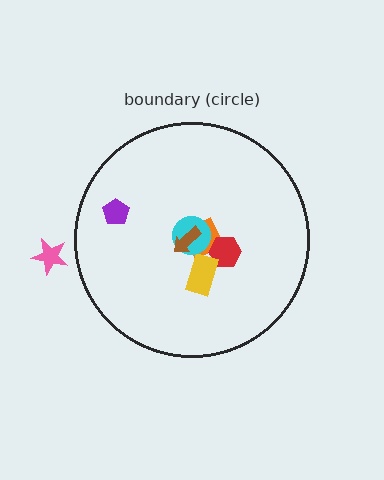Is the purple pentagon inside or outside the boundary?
Inside.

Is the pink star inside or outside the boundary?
Outside.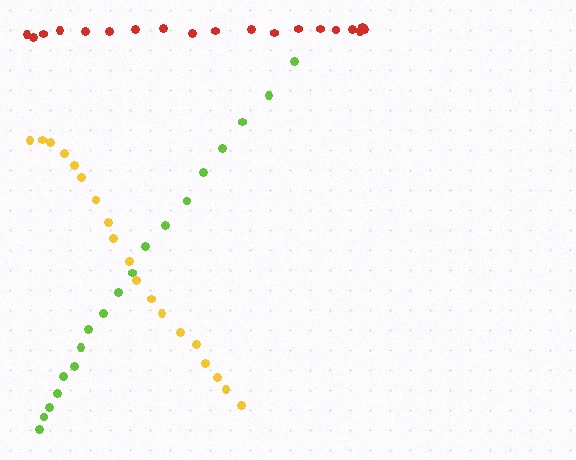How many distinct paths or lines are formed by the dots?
There are 3 distinct paths.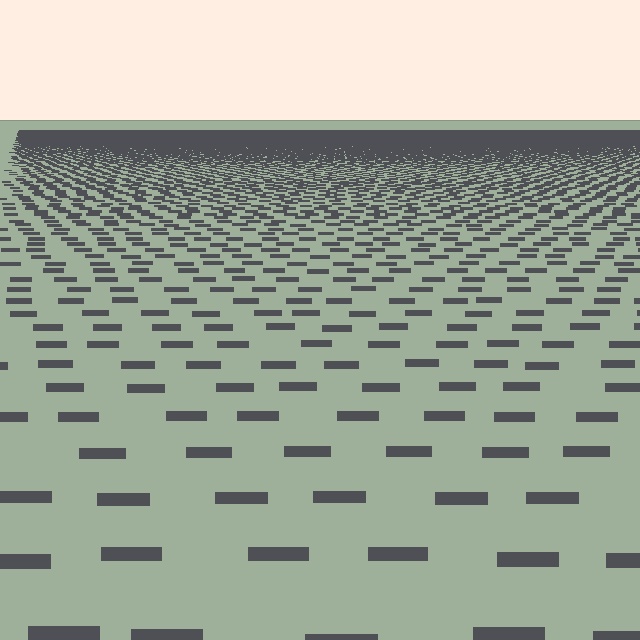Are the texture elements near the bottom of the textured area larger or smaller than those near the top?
Larger. Near the bottom, elements are closer to the viewer and appear at a bigger on-screen size.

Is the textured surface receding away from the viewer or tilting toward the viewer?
The surface is receding away from the viewer. Texture elements get smaller and denser toward the top.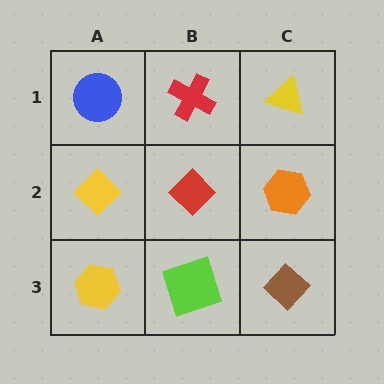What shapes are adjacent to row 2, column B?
A red cross (row 1, column B), a lime square (row 3, column B), a yellow diamond (row 2, column A), an orange hexagon (row 2, column C).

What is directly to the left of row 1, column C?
A red cross.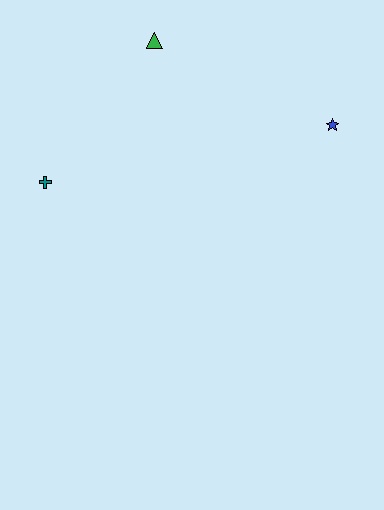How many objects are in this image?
There are 3 objects.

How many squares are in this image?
There are no squares.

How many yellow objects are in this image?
There are no yellow objects.